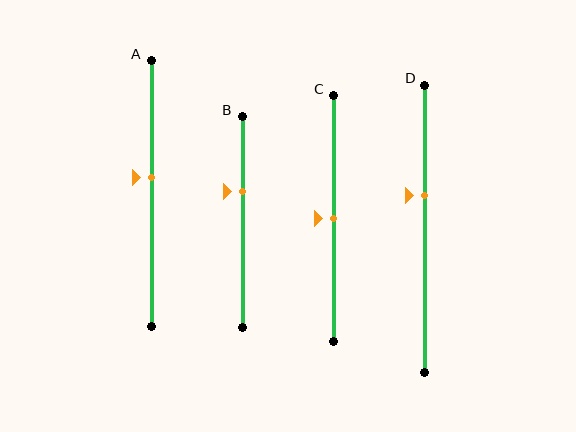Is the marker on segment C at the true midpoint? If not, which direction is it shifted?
Yes, the marker on segment C is at the true midpoint.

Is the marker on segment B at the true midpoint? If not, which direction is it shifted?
No, the marker on segment B is shifted upward by about 15% of the segment length.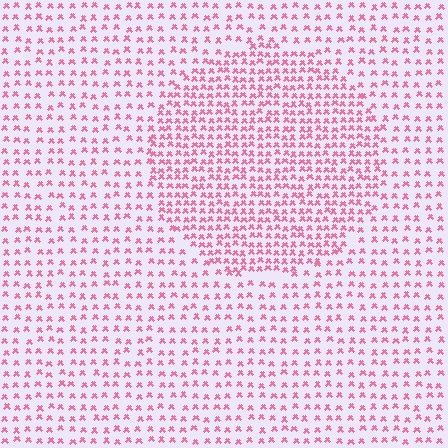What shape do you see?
I see a circle.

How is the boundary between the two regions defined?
The boundary is defined by a change in element density (approximately 1.8x ratio). All elements are the same color, size, and shape.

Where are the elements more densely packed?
The elements are more densely packed inside the circle boundary.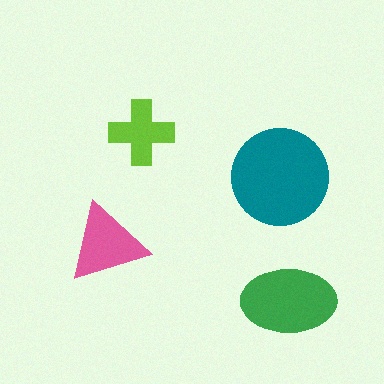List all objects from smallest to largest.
The lime cross, the pink triangle, the green ellipse, the teal circle.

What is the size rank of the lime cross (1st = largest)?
4th.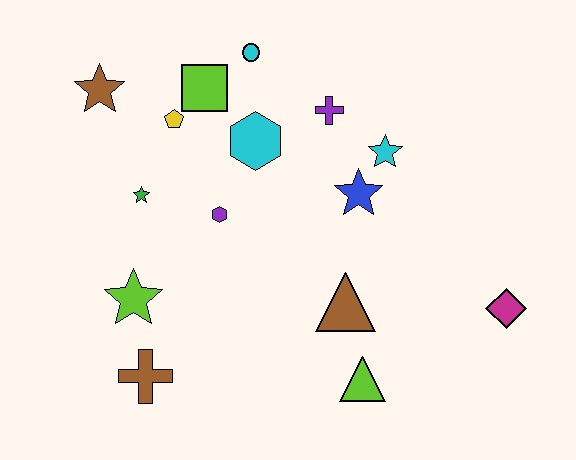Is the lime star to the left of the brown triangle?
Yes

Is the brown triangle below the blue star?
Yes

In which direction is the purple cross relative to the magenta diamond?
The purple cross is above the magenta diamond.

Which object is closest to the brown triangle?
The lime triangle is closest to the brown triangle.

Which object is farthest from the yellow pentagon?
The magenta diamond is farthest from the yellow pentagon.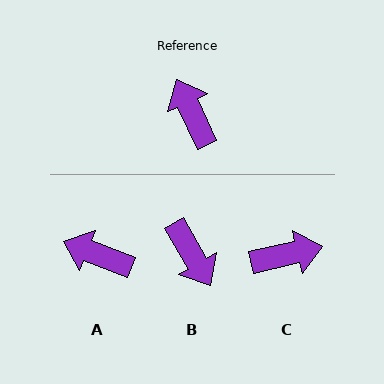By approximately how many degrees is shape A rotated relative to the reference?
Approximately 44 degrees counter-clockwise.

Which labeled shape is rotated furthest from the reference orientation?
B, about 174 degrees away.